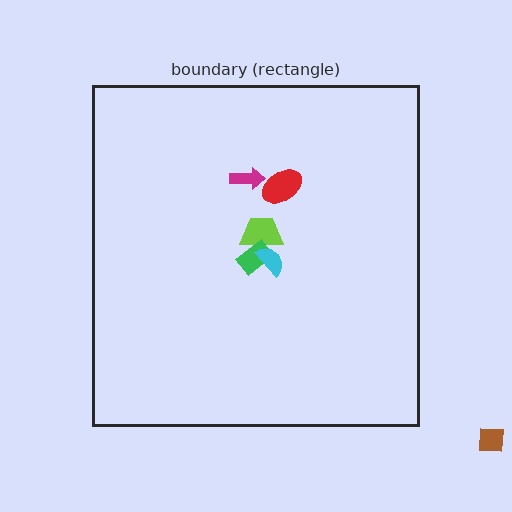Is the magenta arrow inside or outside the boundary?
Inside.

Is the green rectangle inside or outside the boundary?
Inside.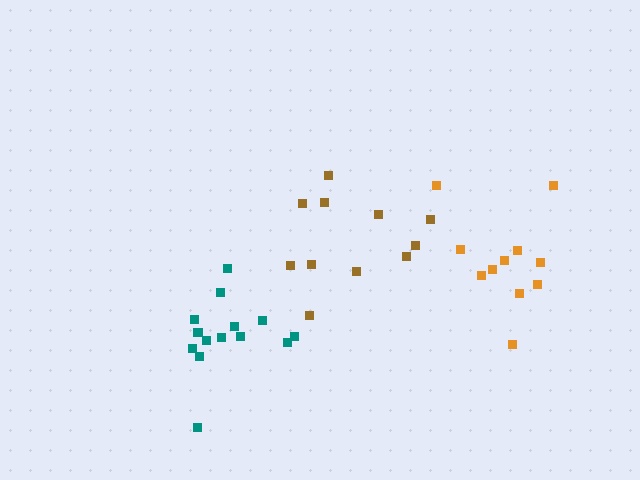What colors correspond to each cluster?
The clusters are colored: orange, teal, brown.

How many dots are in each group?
Group 1: 11 dots, Group 2: 14 dots, Group 3: 11 dots (36 total).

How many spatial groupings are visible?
There are 3 spatial groupings.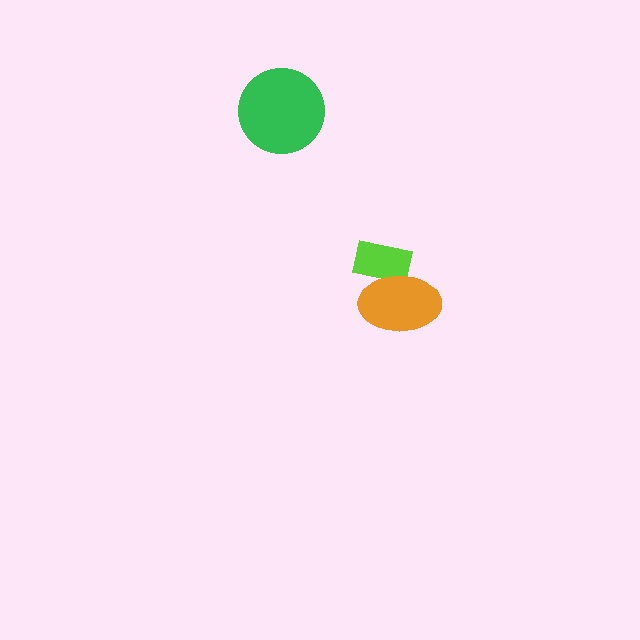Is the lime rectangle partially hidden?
Yes, it is partially covered by another shape.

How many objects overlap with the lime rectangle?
1 object overlaps with the lime rectangle.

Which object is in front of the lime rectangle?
The orange ellipse is in front of the lime rectangle.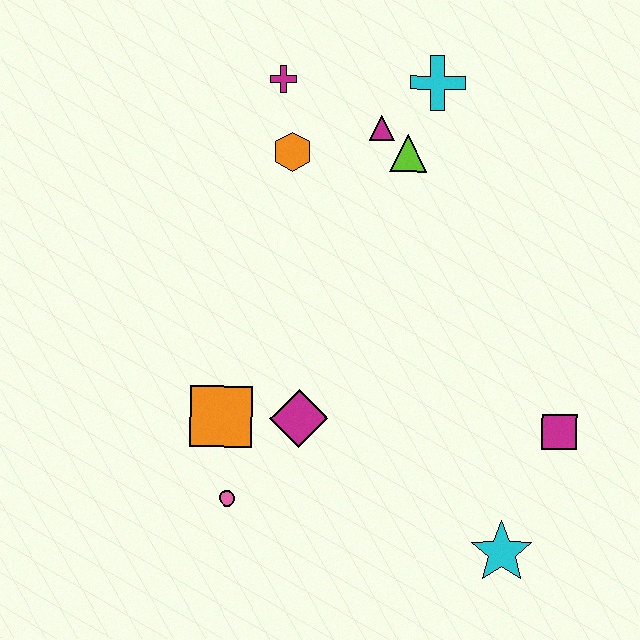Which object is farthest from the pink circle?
The cyan cross is farthest from the pink circle.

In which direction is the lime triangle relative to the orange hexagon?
The lime triangle is to the right of the orange hexagon.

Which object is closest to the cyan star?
The magenta square is closest to the cyan star.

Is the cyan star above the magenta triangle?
No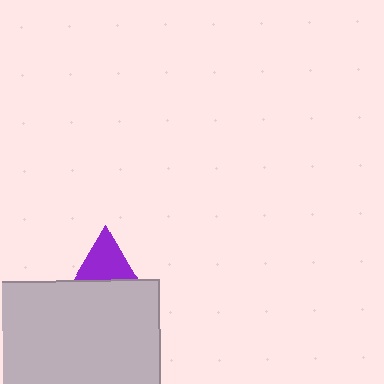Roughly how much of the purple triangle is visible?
About half of it is visible (roughly 48%).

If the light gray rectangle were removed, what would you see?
You would see the complete purple triangle.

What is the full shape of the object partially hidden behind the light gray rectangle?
The partially hidden object is a purple triangle.